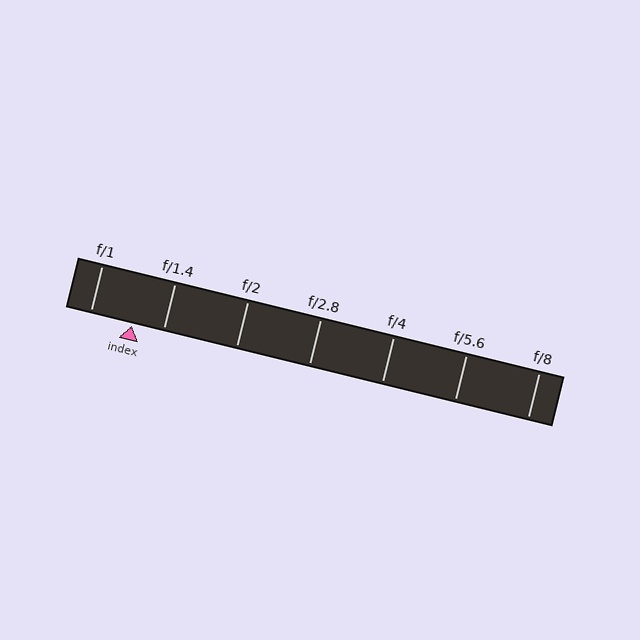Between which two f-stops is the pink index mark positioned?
The index mark is between f/1 and f/1.4.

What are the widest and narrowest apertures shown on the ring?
The widest aperture shown is f/1 and the narrowest is f/8.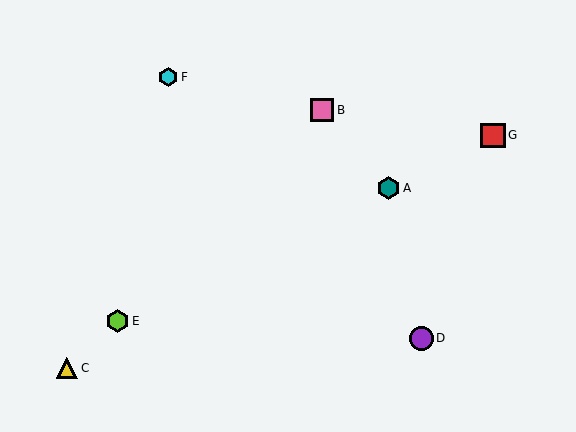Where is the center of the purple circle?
The center of the purple circle is at (421, 338).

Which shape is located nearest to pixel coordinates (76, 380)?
The yellow triangle (labeled C) at (67, 368) is nearest to that location.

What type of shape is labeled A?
Shape A is a teal hexagon.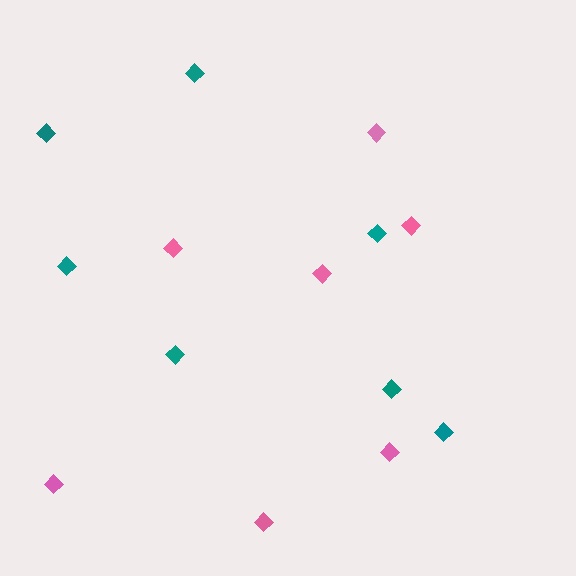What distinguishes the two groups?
There are 2 groups: one group of pink diamonds (7) and one group of teal diamonds (7).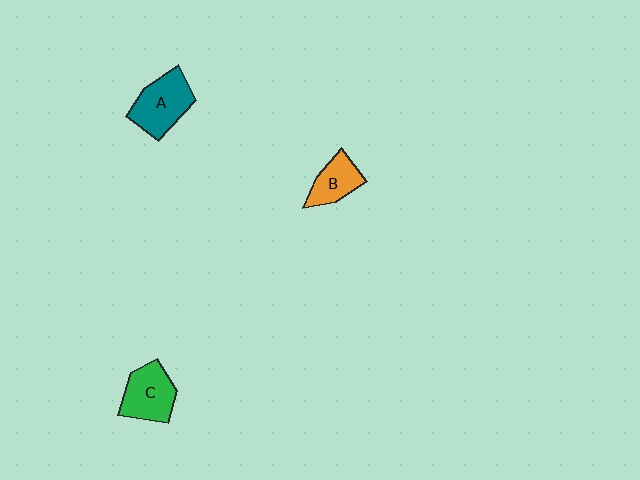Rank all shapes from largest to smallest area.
From largest to smallest: A (teal), C (green), B (orange).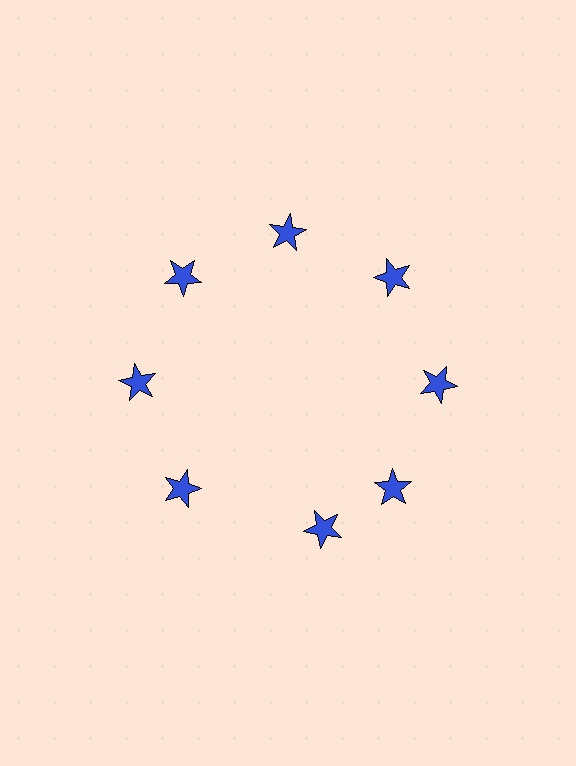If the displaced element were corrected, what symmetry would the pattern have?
It would have 8-fold rotational symmetry — the pattern would map onto itself every 45 degrees.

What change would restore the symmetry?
The symmetry would be restored by rotating it back into even spacing with its neighbors so that all 8 stars sit at equal angles and equal distance from the center.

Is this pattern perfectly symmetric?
No. The 8 blue stars are arranged in a ring, but one element near the 6 o'clock position is rotated out of alignment along the ring, breaking the 8-fold rotational symmetry.